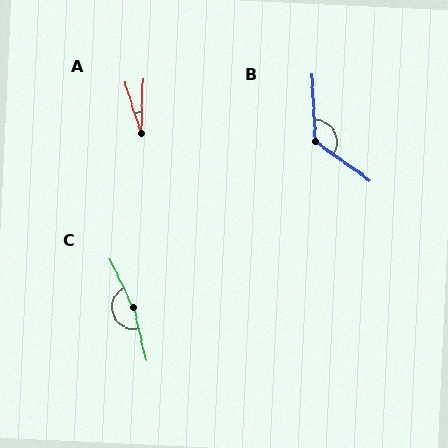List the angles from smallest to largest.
A (20°), B (128°), C (167°).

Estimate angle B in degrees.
Approximately 128 degrees.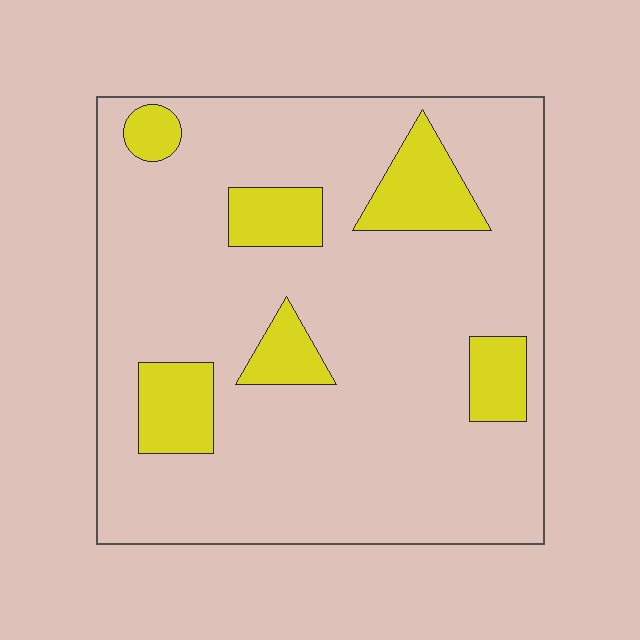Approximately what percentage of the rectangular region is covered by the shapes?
Approximately 15%.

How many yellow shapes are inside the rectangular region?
6.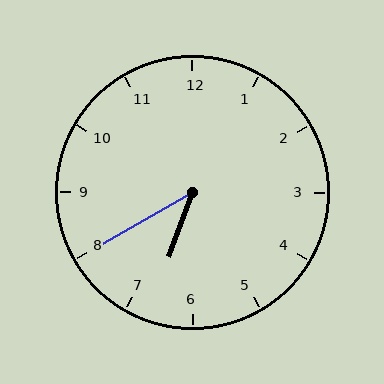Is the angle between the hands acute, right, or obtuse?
It is acute.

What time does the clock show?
6:40.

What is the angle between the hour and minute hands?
Approximately 40 degrees.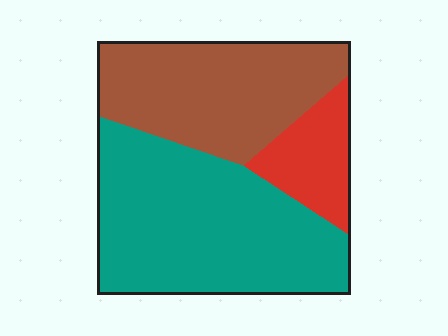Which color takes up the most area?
Teal, at roughly 50%.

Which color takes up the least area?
Red, at roughly 15%.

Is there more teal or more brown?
Teal.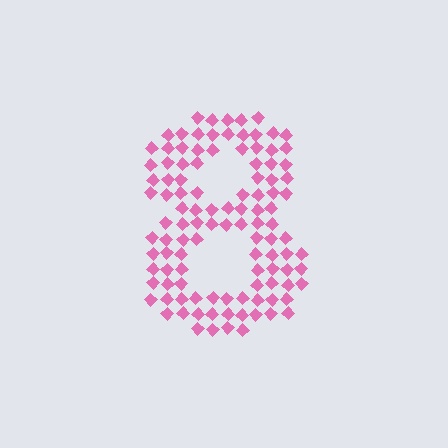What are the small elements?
The small elements are diamonds.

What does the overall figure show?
The overall figure shows the digit 8.